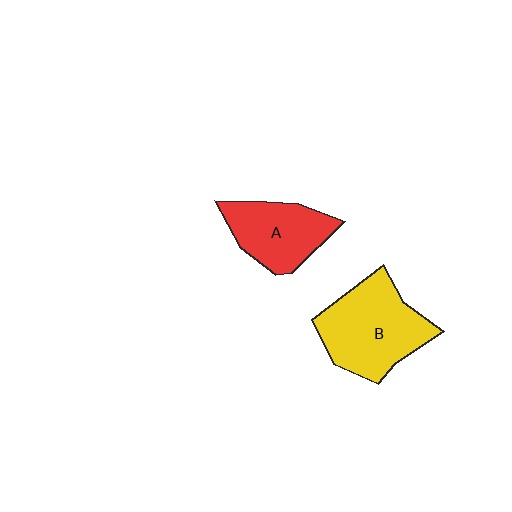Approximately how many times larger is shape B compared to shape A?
Approximately 1.4 times.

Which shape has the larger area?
Shape B (yellow).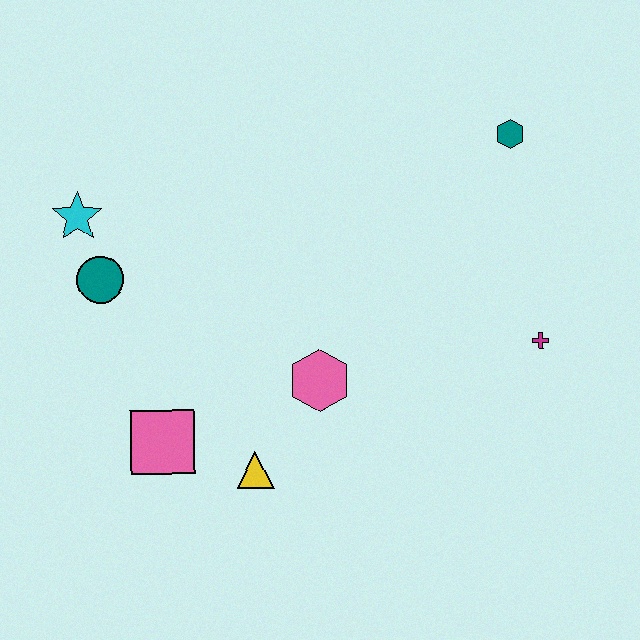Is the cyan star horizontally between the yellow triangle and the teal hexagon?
No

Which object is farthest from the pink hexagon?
The teal hexagon is farthest from the pink hexagon.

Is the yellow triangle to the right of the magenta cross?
No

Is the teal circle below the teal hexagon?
Yes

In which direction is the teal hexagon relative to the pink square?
The teal hexagon is to the right of the pink square.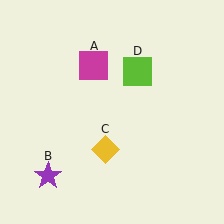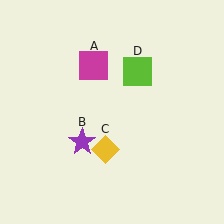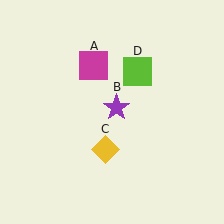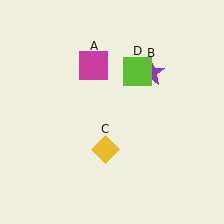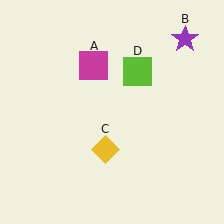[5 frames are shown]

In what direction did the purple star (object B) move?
The purple star (object B) moved up and to the right.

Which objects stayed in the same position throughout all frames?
Magenta square (object A) and yellow diamond (object C) and lime square (object D) remained stationary.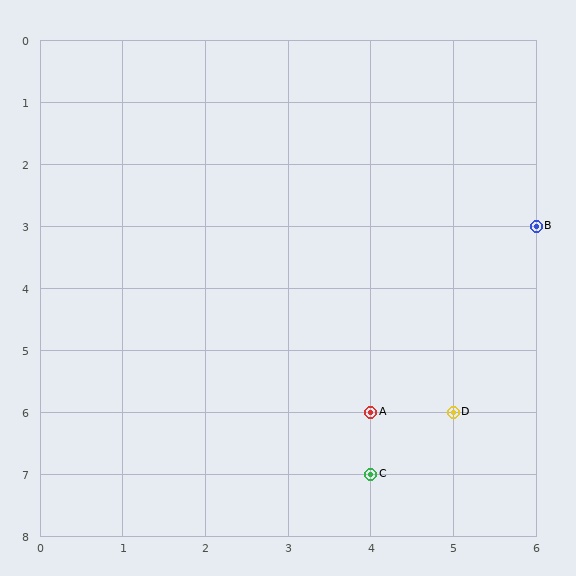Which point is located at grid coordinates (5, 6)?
Point D is at (5, 6).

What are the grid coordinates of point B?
Point B is at grid coordinates (6, 3).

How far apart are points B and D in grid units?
Points B and D are 1 column and 3 rows apart (about 3.2 grid units diagonally).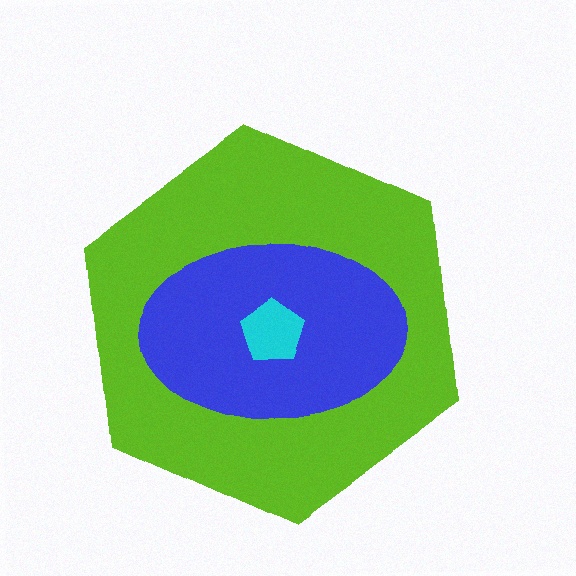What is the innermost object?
The cyan pentagon.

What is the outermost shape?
The lime hexagon.